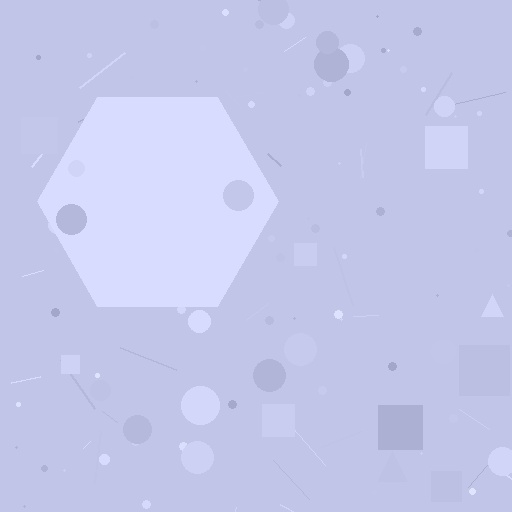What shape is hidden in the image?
A hexagon is hidden in the image.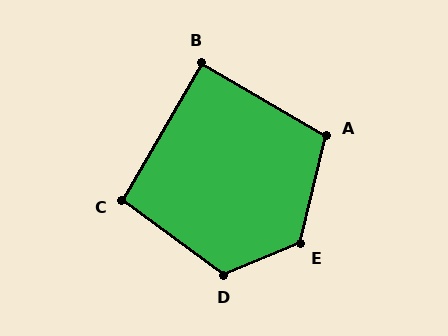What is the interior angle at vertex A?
Approximately 107 degrees (obtuse).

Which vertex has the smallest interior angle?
B, at approximately 90 degrees.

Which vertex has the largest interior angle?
E, at approximately 126 degrees.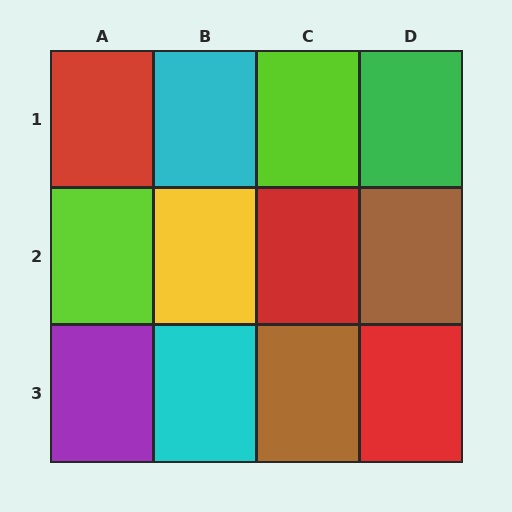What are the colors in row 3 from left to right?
Purple, cyan, brown, red.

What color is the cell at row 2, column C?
Red.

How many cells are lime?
2 cells are lime.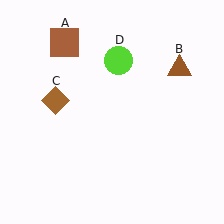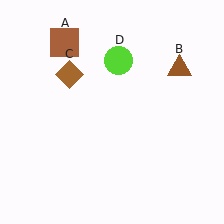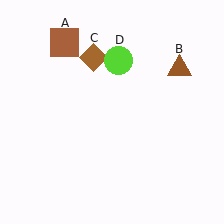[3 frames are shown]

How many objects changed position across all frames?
1 object changed position: brown diamond (object C).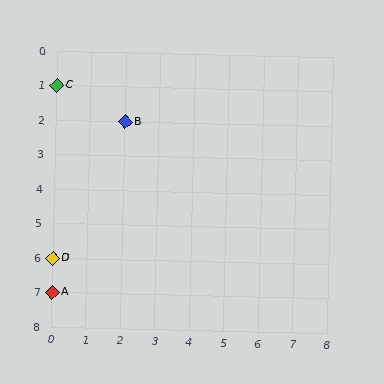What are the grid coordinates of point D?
Point D is at grid coordinates (0, 6).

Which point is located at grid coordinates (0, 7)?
Point A is at (0, 7).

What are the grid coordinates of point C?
Point C is at grid coordinates (0, 1).